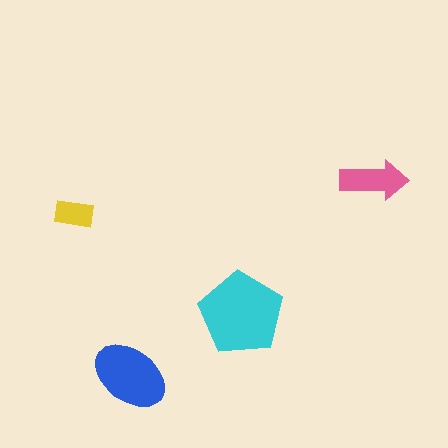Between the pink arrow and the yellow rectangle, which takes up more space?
The pink arrow.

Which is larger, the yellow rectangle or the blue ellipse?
The blue ellipse.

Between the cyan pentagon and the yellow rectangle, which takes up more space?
The cyan pentagon.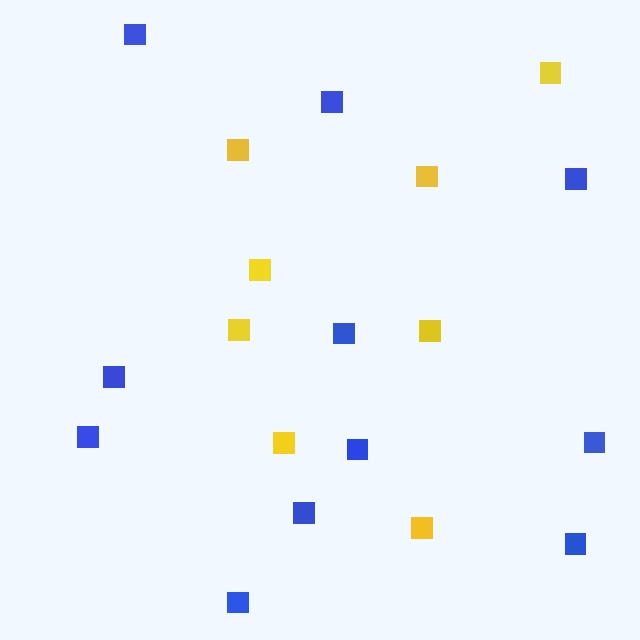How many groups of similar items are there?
There are 2 groups: one group of yellow squares (8) and one group of blue squares (11).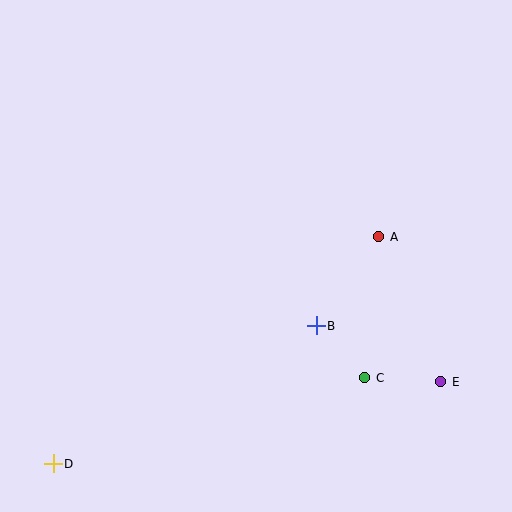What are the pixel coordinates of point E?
Point E is at (441, 382).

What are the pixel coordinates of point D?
Point D is at (53, 464).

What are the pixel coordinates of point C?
Point C is at (365, 378).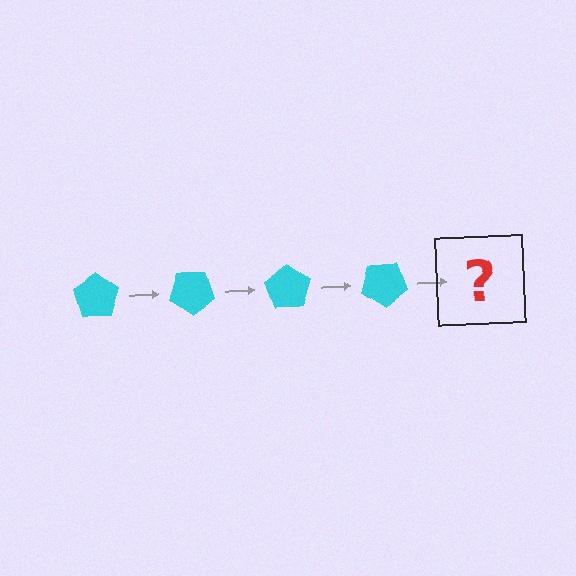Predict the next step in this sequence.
The next step is a cyan pentagon rotated 140 degrees.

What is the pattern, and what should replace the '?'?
The pattern is that the pentagon rotates 35 degrees each step. The '?' should be a cyan pentagon rotated 140 degrees.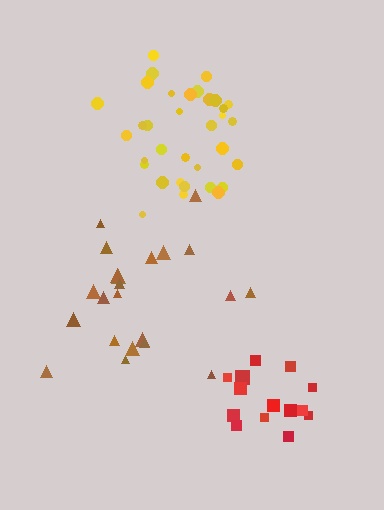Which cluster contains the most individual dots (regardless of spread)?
Yellow (35).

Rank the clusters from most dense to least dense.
yellow, red, brown.